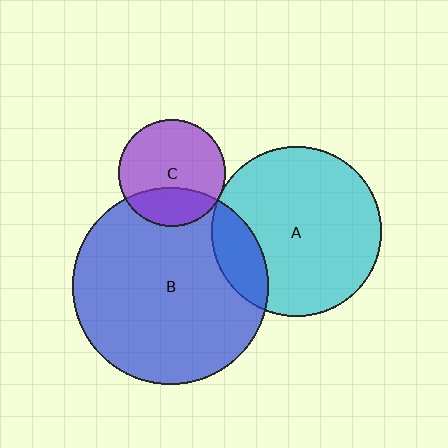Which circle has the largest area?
Circle B (blue).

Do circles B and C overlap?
Yes.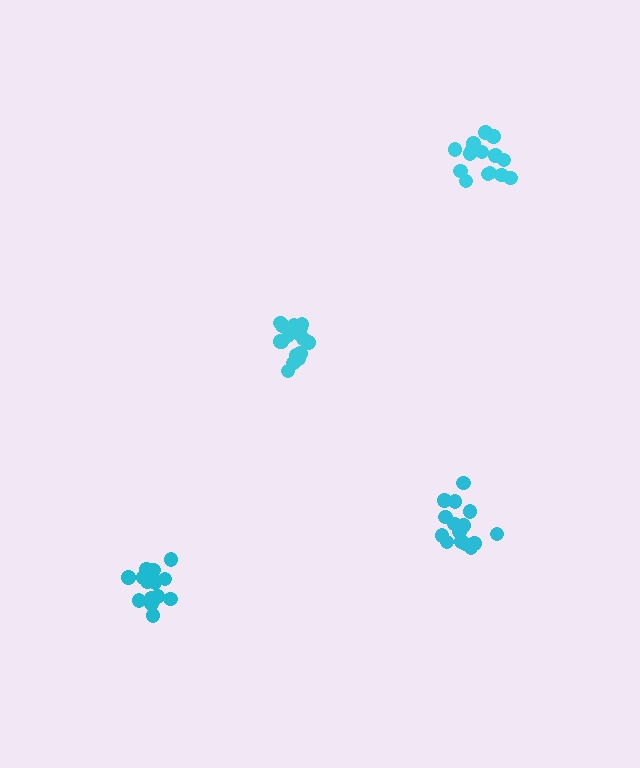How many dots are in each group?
Group 1: 16 dots, Group 2: 16 dots, Group 3: 15 dots, Group 4: 16 dots (63 total).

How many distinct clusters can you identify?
There are 4 distinct clusters.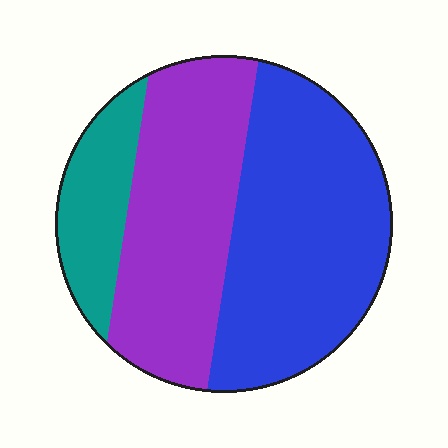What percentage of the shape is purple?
Purple takes up about three eighths (3/8) of the shape.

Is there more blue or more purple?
Blue.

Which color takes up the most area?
Blue, at roughly 45%.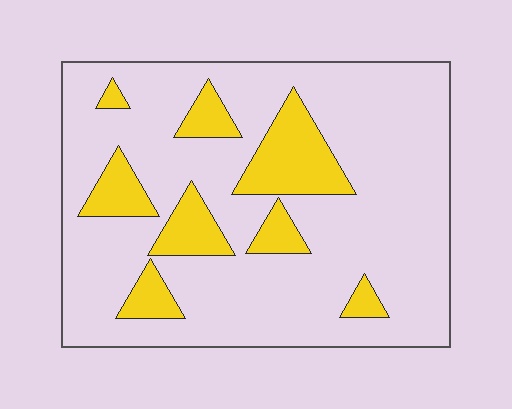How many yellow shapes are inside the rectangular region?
8.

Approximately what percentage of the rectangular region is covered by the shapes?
Approximately 20%.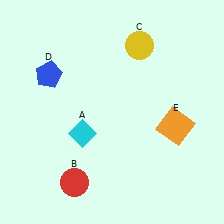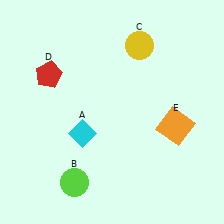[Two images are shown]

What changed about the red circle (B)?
In Image 1, B is red. In Image 2, it changed to lime.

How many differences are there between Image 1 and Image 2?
There are 2 differences between the two images.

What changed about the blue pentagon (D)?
In Image 1, D is blue. In Image 2, it changed to red.